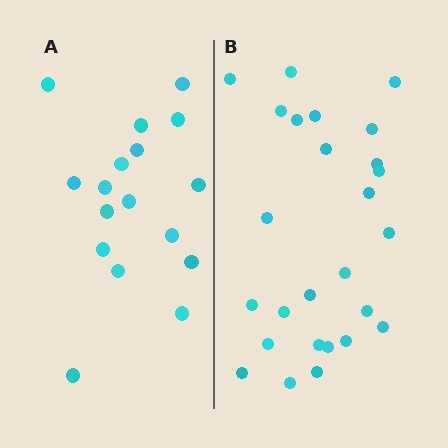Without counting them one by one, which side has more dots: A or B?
Region B (the right region) has more dots.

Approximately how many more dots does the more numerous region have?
Region B has roughly 8 or so more dots than region A.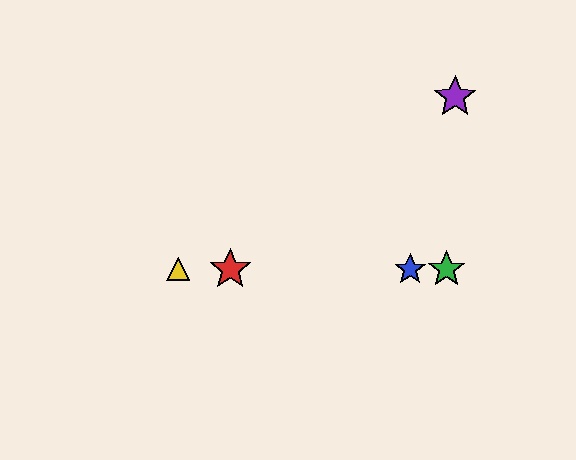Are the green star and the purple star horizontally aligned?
No, the green star is at y≈269 and the purple star is at y≈97.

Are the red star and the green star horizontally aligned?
Yes, both are at y≈269.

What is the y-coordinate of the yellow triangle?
The yellow triangle is at y≈269.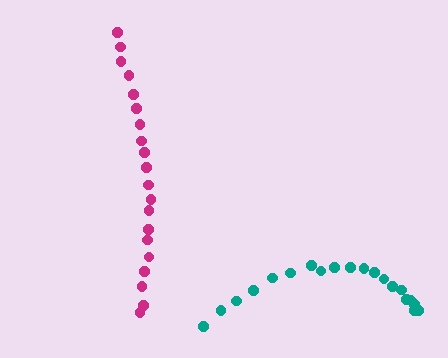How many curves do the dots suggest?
There are 2 distinct paths.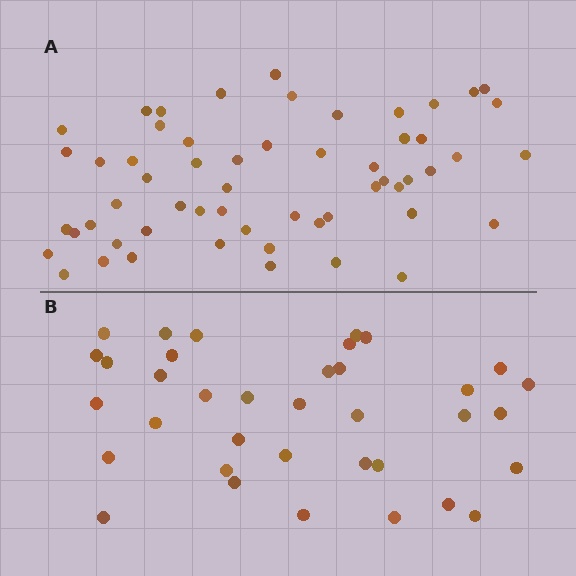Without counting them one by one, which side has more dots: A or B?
Region A (the top region) has more dots.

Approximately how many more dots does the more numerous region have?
Region A has approximately 20 more dots than region B.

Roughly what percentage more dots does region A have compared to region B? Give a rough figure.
About 60% more.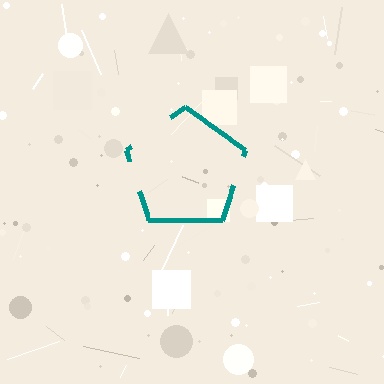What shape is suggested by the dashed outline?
The dashed outline suggests a pentagon.